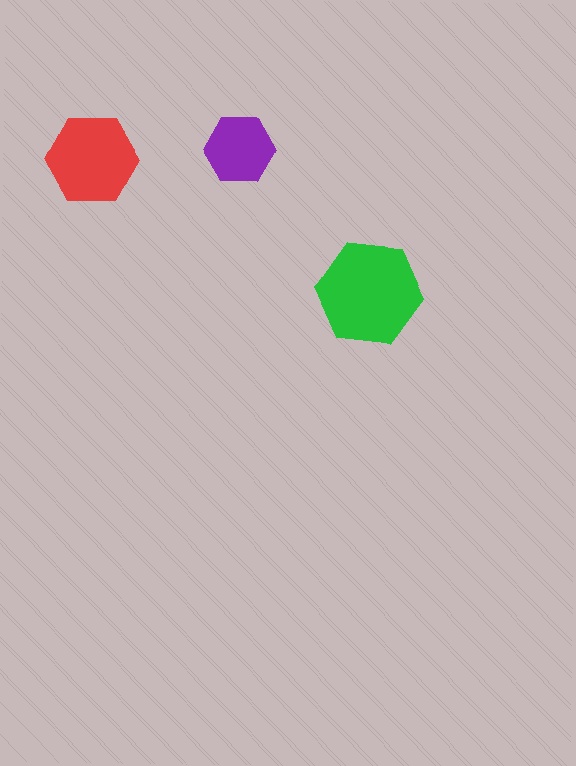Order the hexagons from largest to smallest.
the green one, the red one, the purple one.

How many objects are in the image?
There are 3 objects in the image.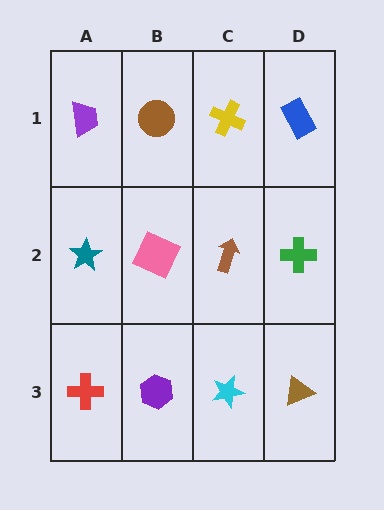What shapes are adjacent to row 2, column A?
A purple trapezoid (row 1, column A), a red cross (row 3, column A), a pink square (row 2, column B).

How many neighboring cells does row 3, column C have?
3.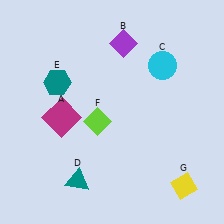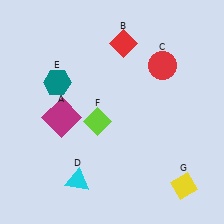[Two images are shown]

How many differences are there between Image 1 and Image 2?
There are 3 differences between the two images.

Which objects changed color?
B changed from purple to red. C changed from cyan to red. D changed from teal to cyan.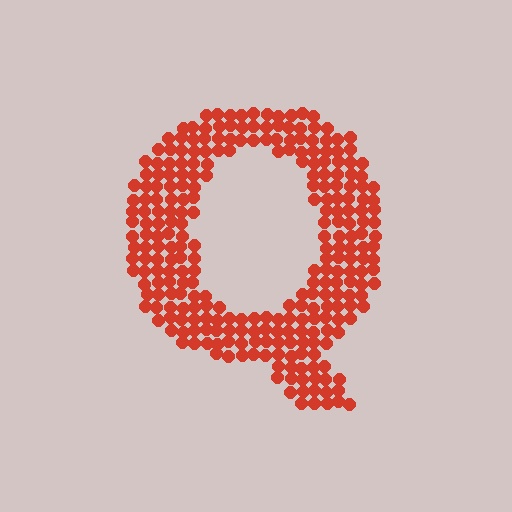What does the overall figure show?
The overall figure shows the letter Q.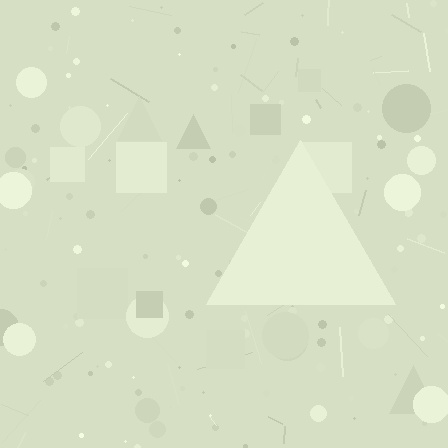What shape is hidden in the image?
A triangle is hidden in the image.